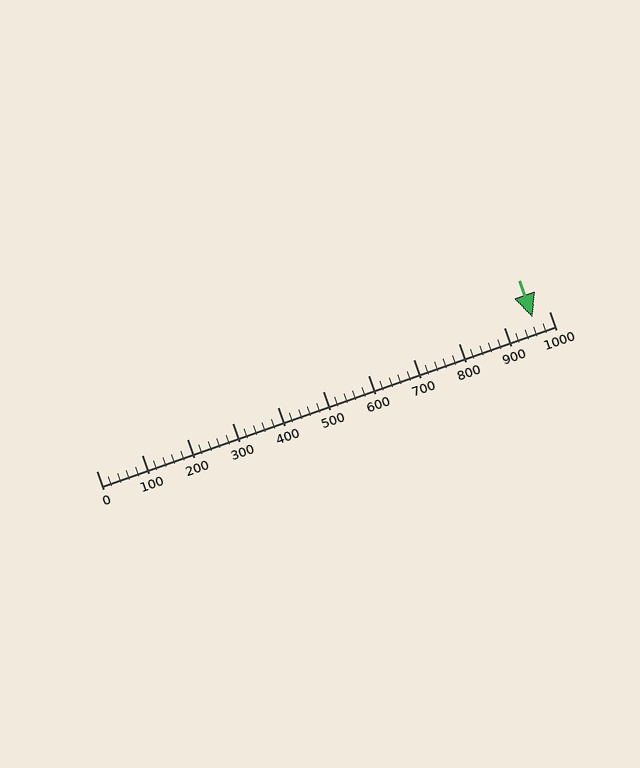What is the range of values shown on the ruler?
The ruler shows values from 0 to 1000.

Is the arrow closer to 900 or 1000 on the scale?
The arrow is closer to 1000.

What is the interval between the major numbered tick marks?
The major tick marks are spaced 100 units apart.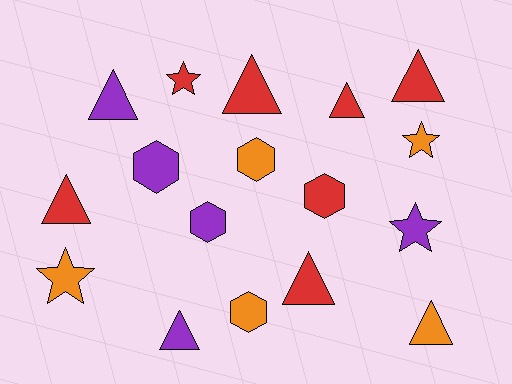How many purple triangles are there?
There are 2 purple triangles.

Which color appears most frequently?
Red, with 7 objects.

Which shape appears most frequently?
Triangle, with 8 objects.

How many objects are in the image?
There are 17 objects.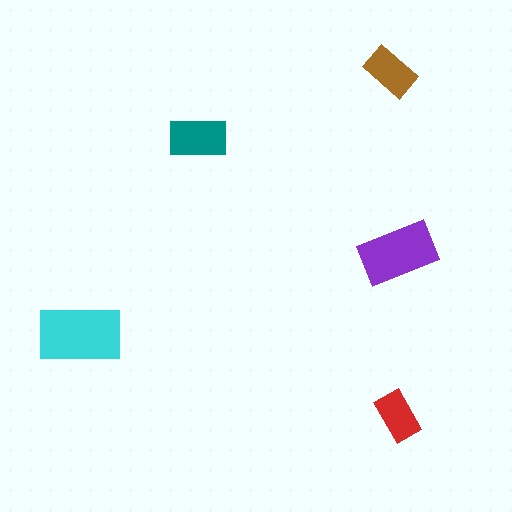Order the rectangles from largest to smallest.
the cyan one, the purple one, the teal one, the brown one, the red one.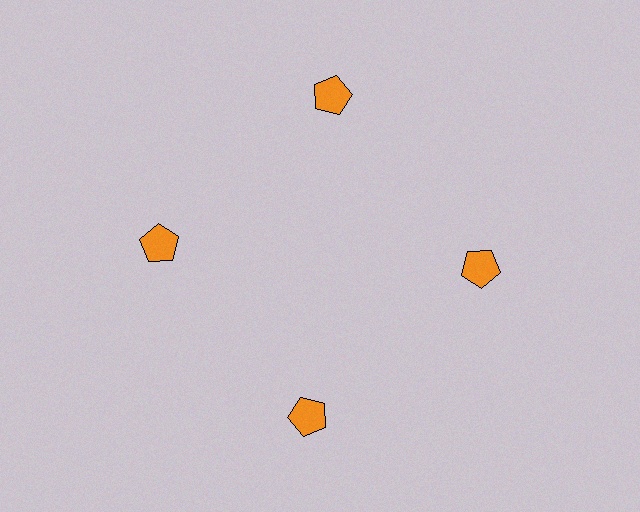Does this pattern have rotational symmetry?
Yes, this pattern has 4-fold rotational symmetry. It looks the same after rotating 90 degrees around the center.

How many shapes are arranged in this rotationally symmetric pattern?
There are 4 shapes, arranged in 4 groups of 1.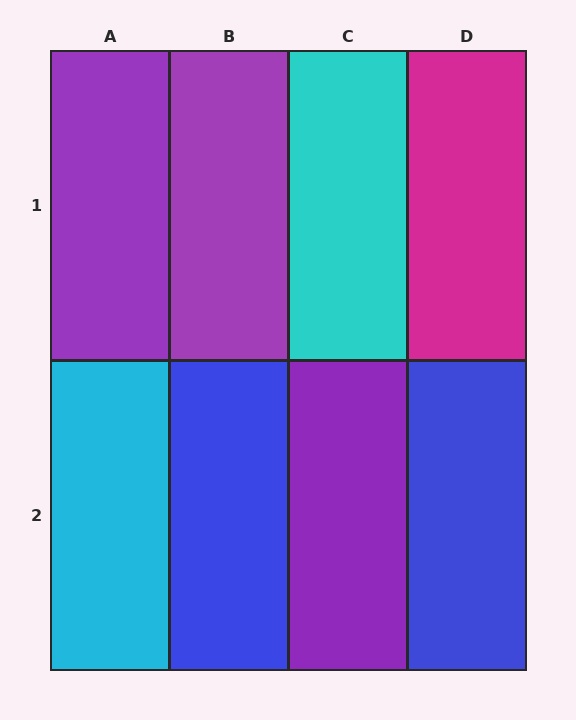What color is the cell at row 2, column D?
Blue.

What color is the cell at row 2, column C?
Purple.